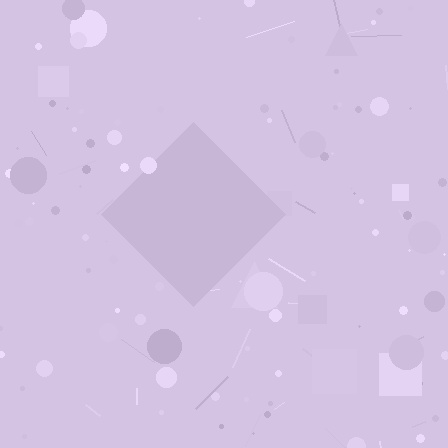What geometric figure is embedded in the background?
A diamond is embedded in the background.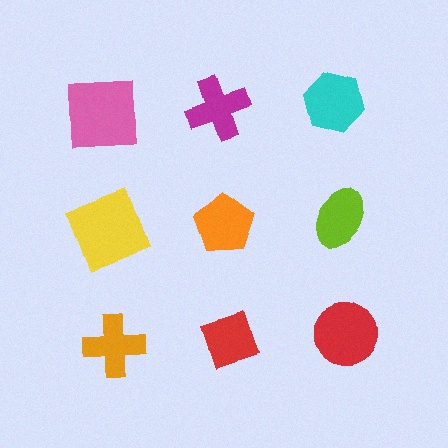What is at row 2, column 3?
A lime ellipse.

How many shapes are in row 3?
3 shapes.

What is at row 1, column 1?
A pink square.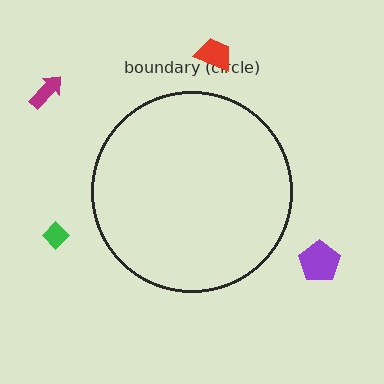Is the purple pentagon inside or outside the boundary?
Outside.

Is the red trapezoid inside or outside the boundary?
Outside.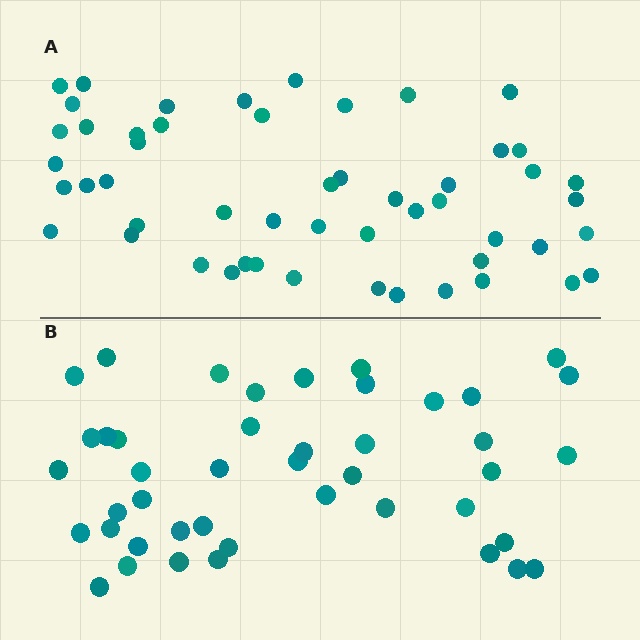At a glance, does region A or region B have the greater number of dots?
Region A (the top region) has more dots.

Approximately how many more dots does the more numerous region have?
Region A has roughly 8 or so more dots than region B.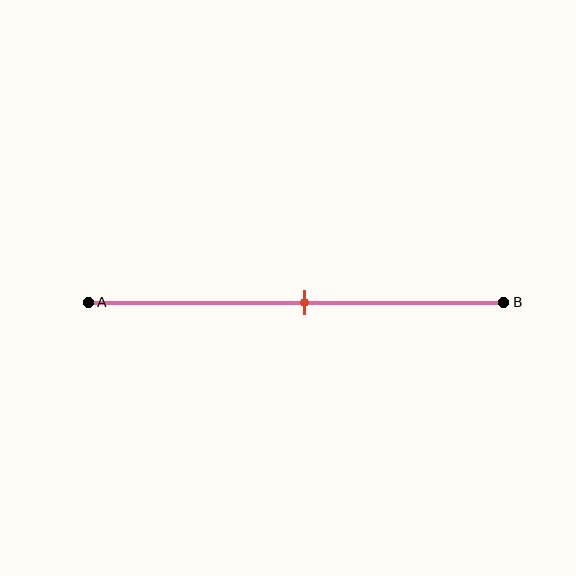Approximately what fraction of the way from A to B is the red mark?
The red mark is approximately 50% of the way from A to B.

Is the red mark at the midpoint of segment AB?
Yes, the mark is approximately at the midpoint.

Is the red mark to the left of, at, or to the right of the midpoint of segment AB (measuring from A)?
The red mark is approximately at the midpoint of segment AB.